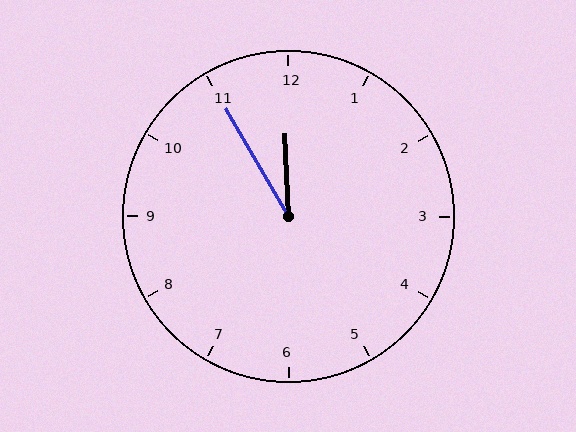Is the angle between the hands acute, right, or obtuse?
It is acute.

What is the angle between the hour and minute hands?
Approximately 28 degrees.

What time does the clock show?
11:55.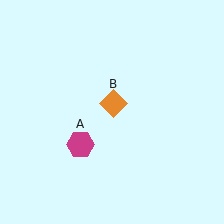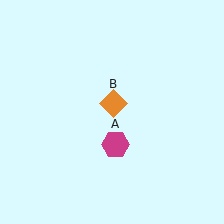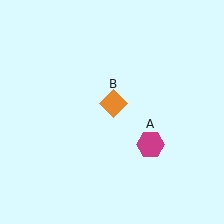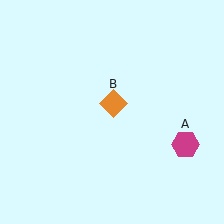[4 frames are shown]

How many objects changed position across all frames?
1 object changed position: magenta hexagon (object A).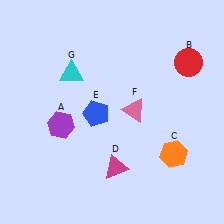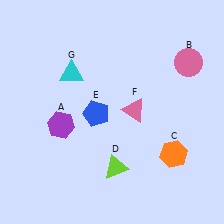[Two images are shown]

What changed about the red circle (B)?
In Image 1, B is red. In Image 2, it changed to pink.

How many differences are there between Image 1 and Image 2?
There are 2 differences between the two images.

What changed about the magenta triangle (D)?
In Image 1, D is magenta. In Image 2, it changed to lime.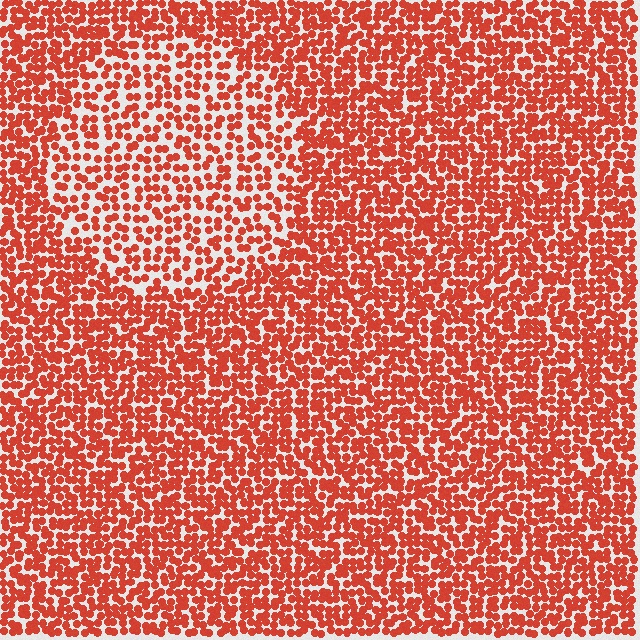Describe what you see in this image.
The image contains small red elements arranged at two different densities. A circle-shaped region is visible where the elements are less densely packed than the surrounding area.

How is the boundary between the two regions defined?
The boundary is defined by a change in element density (approximately 1.6x ratio). All elements are the same color, size, and shape.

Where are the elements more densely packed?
The elements are more densely packed outside the circle boundary.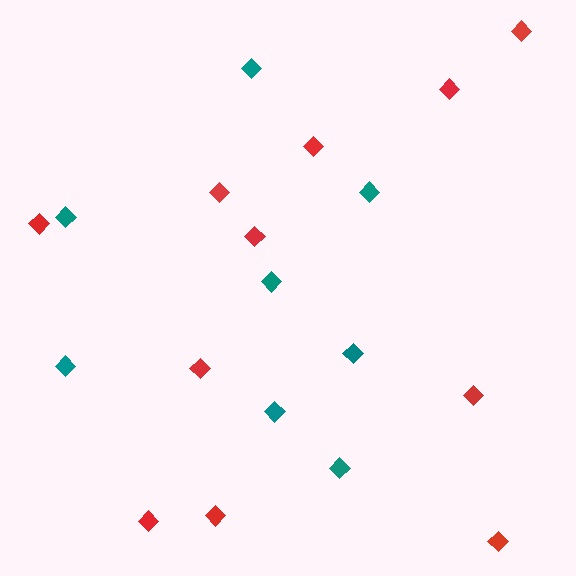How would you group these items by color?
There are 2 groups: one group of red diamonds (11) and one group of teal diamonds (8).